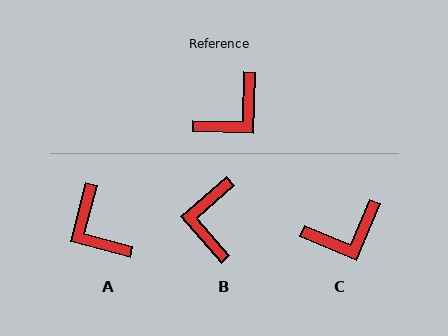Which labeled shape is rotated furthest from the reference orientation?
B, about 137 degrees away.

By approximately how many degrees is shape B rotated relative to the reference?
Approximately 137 degrees clockwise.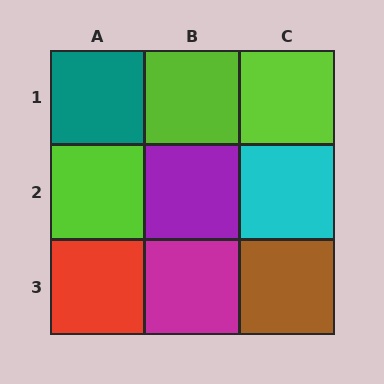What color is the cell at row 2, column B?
Purple.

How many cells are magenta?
1 cell is magenta.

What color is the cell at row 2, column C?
Cyan.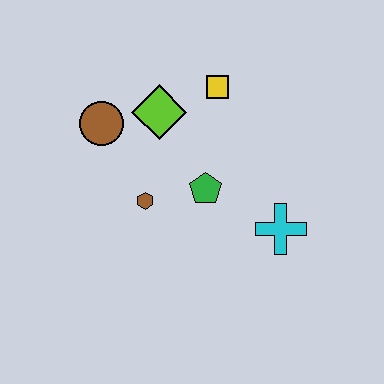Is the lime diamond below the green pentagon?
No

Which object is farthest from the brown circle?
The cyan cross is farthest from the brown circle.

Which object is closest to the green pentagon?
The brown hexagon is closest to the green pentagon.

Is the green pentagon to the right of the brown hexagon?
Yes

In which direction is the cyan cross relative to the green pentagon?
The cyan cross is to the right of the green pentagon.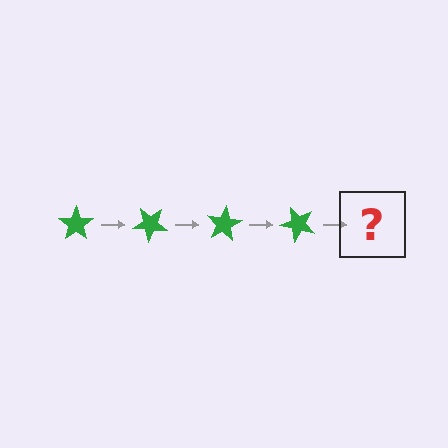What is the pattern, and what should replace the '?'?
The pattern is that the star rotates 40 degrees each step. The '?' should be a green star rotated 160 degrees.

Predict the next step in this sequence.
The next step is a green star rotated 160 degrees.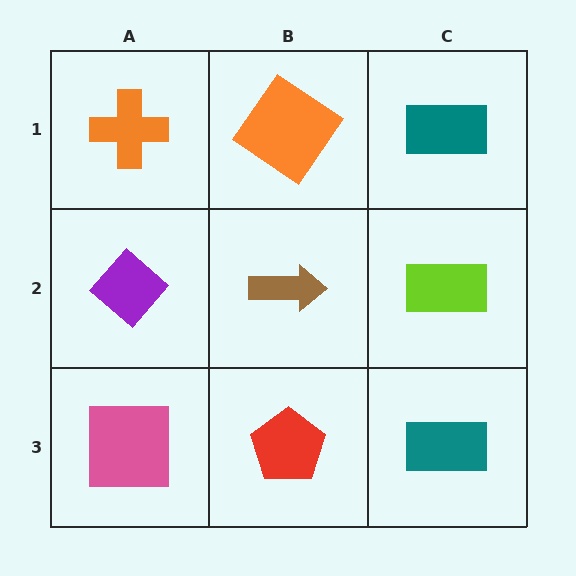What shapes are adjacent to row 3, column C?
A lime rectangle (row 2, column C), a red pentagon (row 3, column B).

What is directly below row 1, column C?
A lime rectangle.